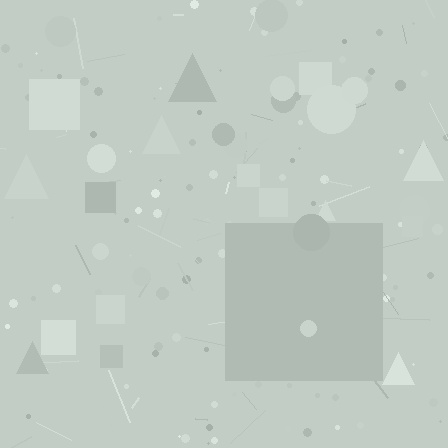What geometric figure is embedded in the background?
A square is embedded in the background.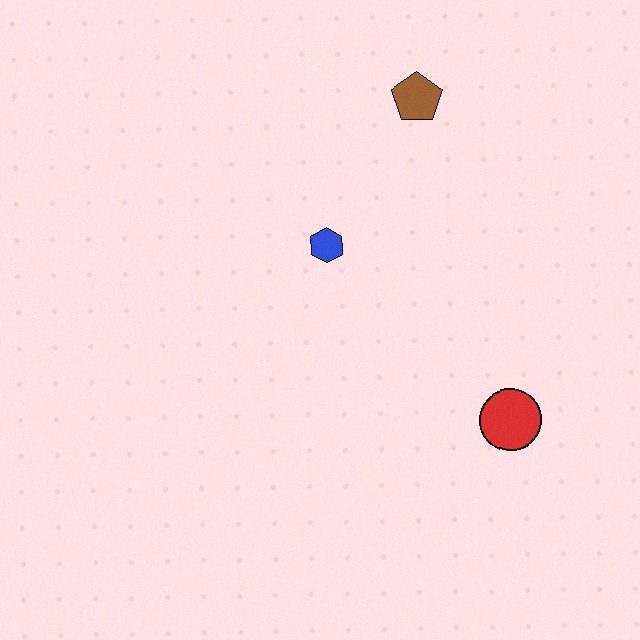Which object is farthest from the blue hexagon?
The red circle is farthest from the blue hexagon.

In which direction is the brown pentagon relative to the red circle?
The brown pentagon is above the red circle.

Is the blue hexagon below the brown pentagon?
Yes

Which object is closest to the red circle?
The blue hexagon is closest to the red circle.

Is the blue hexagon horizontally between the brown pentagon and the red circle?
No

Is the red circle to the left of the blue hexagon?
No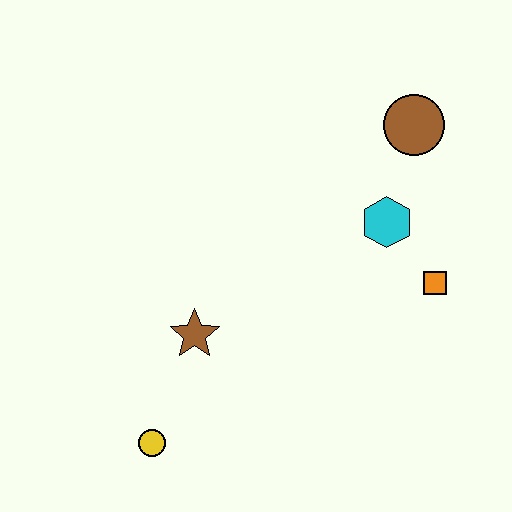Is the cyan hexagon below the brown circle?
Yes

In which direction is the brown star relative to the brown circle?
The brown star is to the left of the brown circle.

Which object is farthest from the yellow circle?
The brown circle is farthest from the yellow circle.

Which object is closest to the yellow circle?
The brown star is closest to the yellow circle.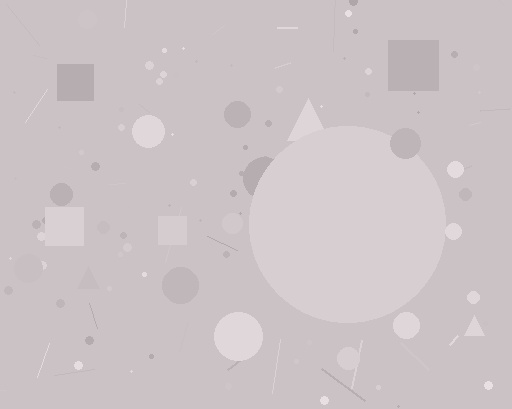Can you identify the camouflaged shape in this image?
The camouflaged shape is a circle.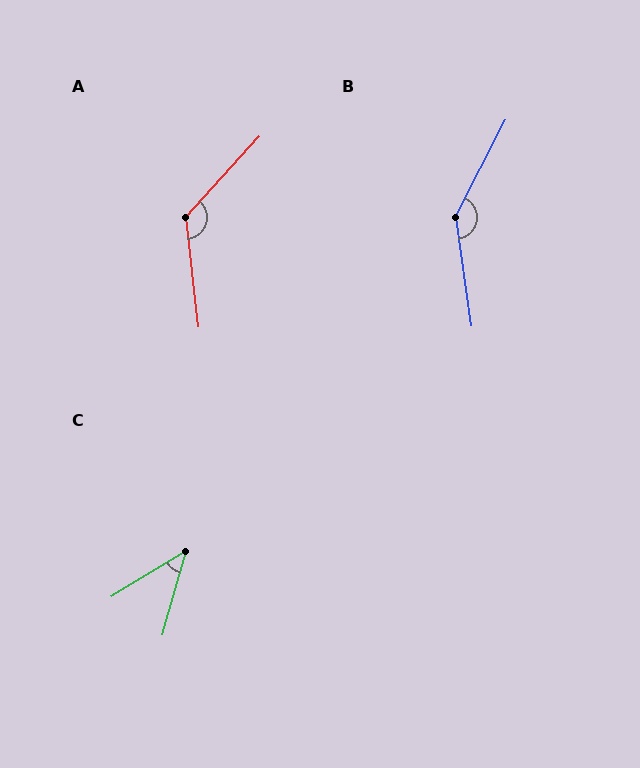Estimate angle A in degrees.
Approximately 131 degrees.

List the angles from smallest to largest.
C (43°), A (131°), B (144°).